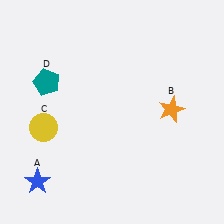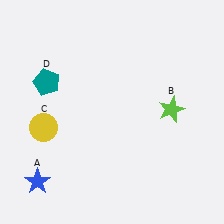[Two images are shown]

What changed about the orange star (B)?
In Image 1, B is orange. In Image 2, it changed to lime.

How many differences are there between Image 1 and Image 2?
There is 1 difference between the two images.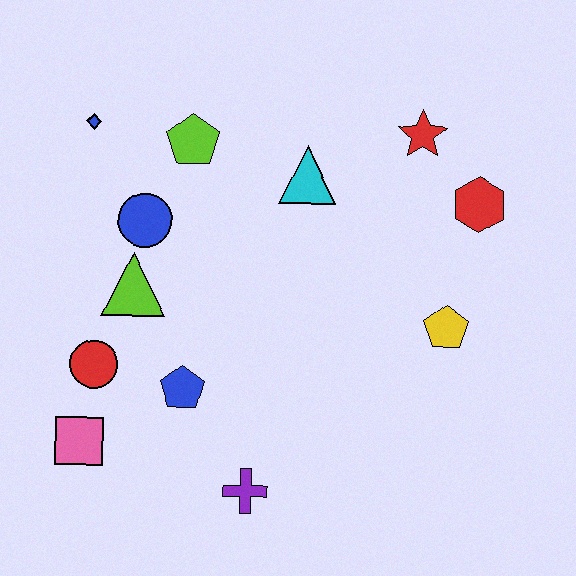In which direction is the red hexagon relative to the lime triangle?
The red hexagon is to the right of the lime triangle.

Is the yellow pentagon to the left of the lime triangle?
No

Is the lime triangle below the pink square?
No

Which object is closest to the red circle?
The pink square is closest to the red circle.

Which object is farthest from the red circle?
The red hexagon is farthest from the red circle.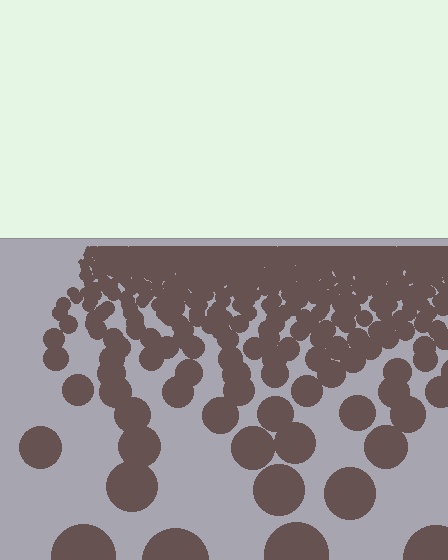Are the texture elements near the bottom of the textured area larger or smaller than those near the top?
Larger. Near the bottom, elements are closer to the viewer and appear at a bigger on-screen size.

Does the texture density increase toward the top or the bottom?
Density increases toward the top.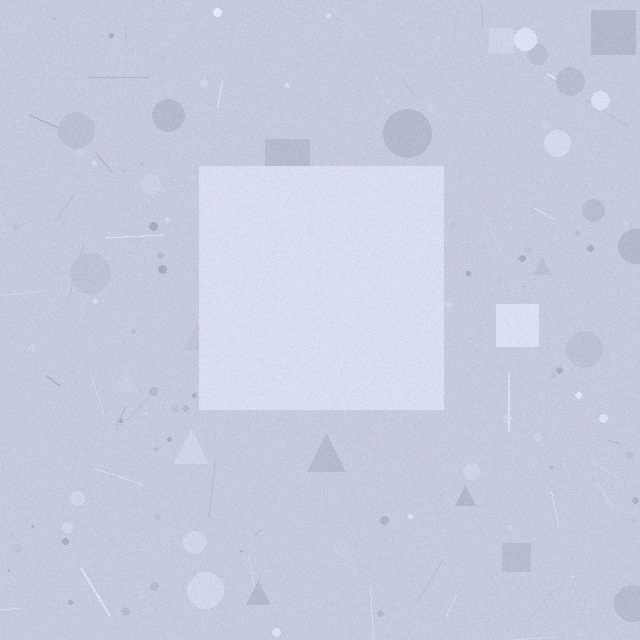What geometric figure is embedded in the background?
A square is embedded in the background.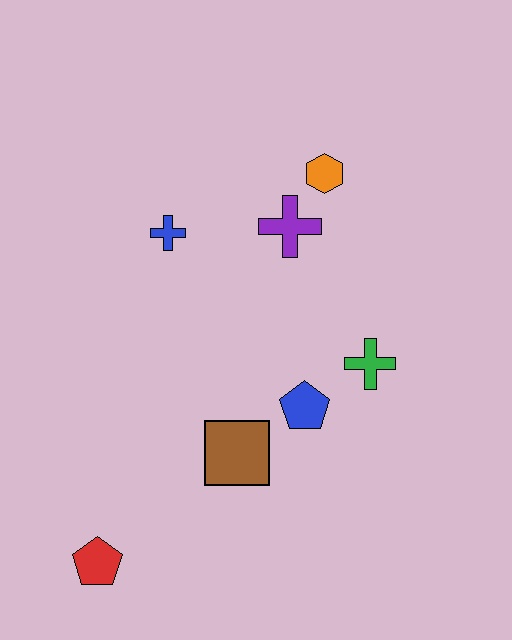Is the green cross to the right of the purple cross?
Yes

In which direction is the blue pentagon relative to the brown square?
The blue pentagon is to the right of the brown square.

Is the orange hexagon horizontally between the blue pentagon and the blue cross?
No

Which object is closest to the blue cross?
The purple cross is closest to the blue cross.